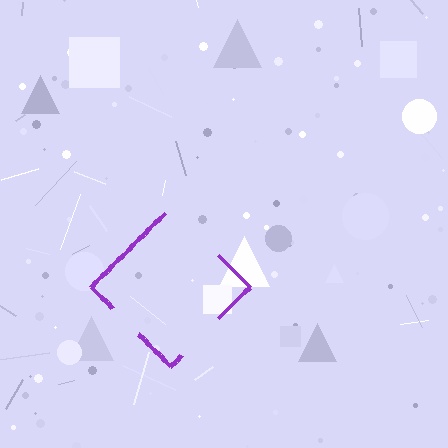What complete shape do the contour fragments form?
The contour fragments form a diamond.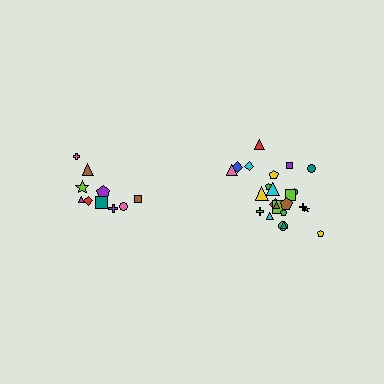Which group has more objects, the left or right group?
The right group.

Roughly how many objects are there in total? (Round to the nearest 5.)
Roughly 35 objects in total.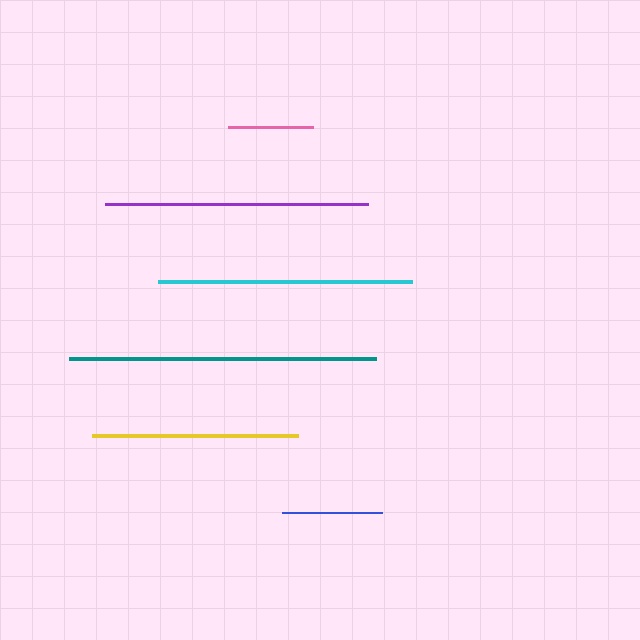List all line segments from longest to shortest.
From longest to shortest: teal, purple, cyan, yellow, blue, pink.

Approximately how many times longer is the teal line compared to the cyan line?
The teal line is approximately 1.2 times the length of the cyan line.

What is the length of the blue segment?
The blue segment is approximately 99 pixels long.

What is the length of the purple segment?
The purple segment is approximately 262 pixels long.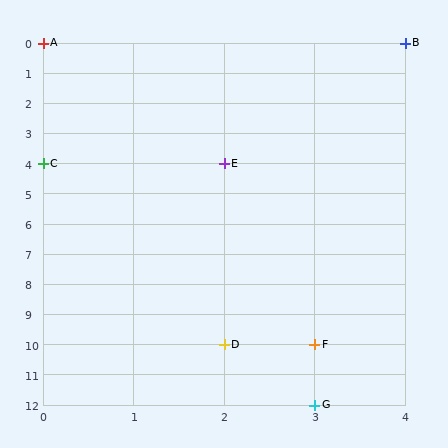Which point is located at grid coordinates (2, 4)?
Point E is at (2, 4).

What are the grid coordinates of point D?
Point D is at grid coordinates (2, 10).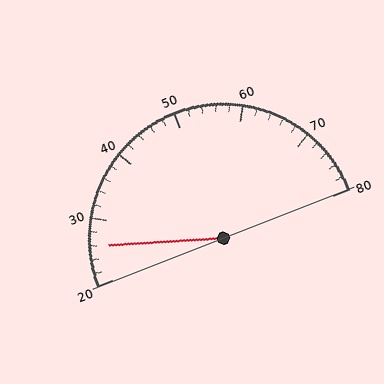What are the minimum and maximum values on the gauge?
The gauge ranges from 20 to 80.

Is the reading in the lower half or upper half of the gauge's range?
The reading is in the lower half of the range (20 to 80).